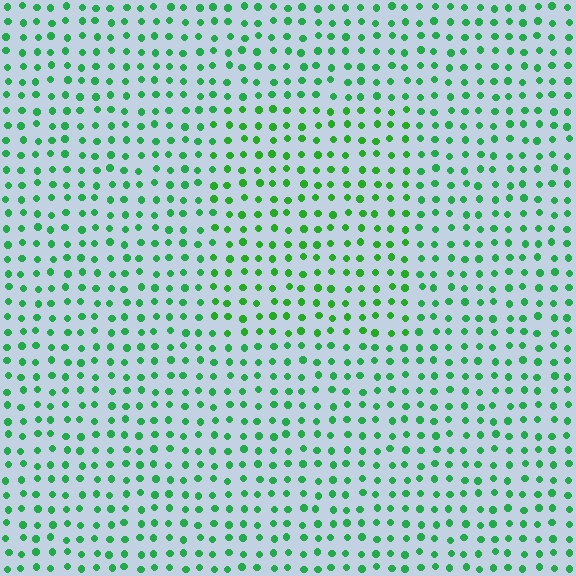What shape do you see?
I see a rectangle.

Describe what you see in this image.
The image is filled with small green elements in a uniform arrangement. A rectangle-shaped region is visible where the elements are tinted to a slightly different hue, forming a subtle color boundary.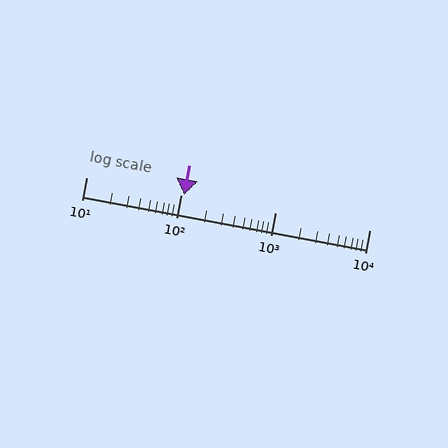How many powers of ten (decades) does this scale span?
The scale spans 3 decades, from 10 to 10000.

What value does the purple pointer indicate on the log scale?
The pointer indicates approximately 110.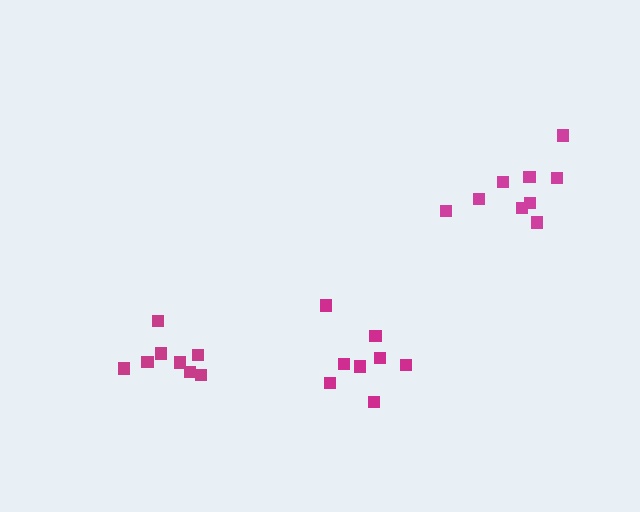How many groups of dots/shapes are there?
There are 3 groups.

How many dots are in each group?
Group 1: 8 dots, Group 2: 8 dots, Group 3: 9 dots (25 total).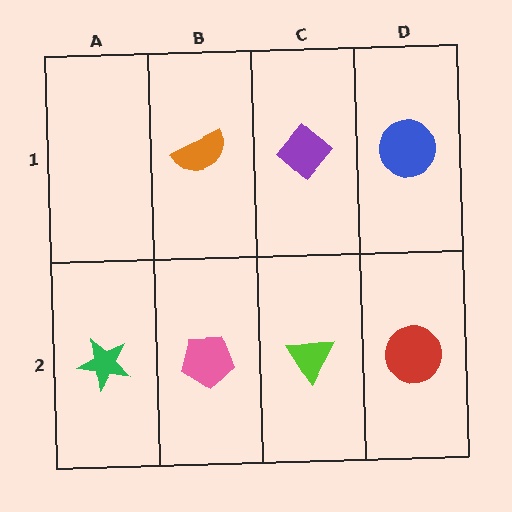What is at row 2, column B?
A pink pentagon.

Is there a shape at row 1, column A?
No, that cell is empty.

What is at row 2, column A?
A green star.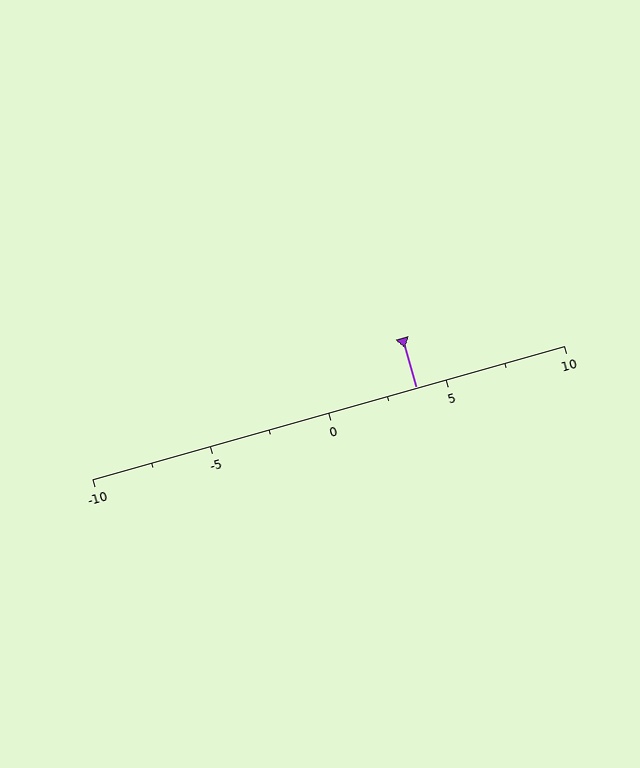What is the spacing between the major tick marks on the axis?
The major ticks are spaced 5 apart.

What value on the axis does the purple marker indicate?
The marker indicates approximately 3.8.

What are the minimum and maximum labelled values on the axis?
The axis runs from -10 to 10.